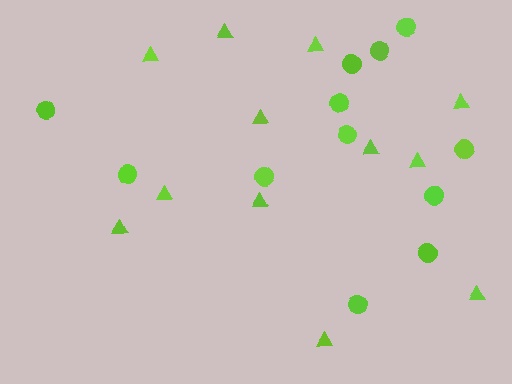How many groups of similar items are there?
There are 2 groups: one group of circles (12) and one group of triangles (12).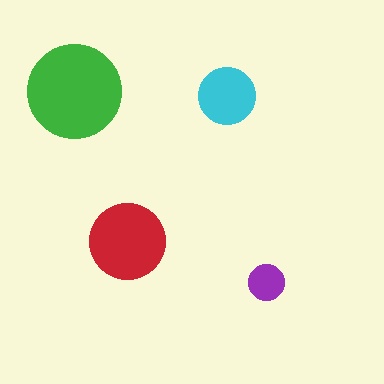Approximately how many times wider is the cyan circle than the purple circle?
About 1.5 times wider.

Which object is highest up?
The green circle is topmost.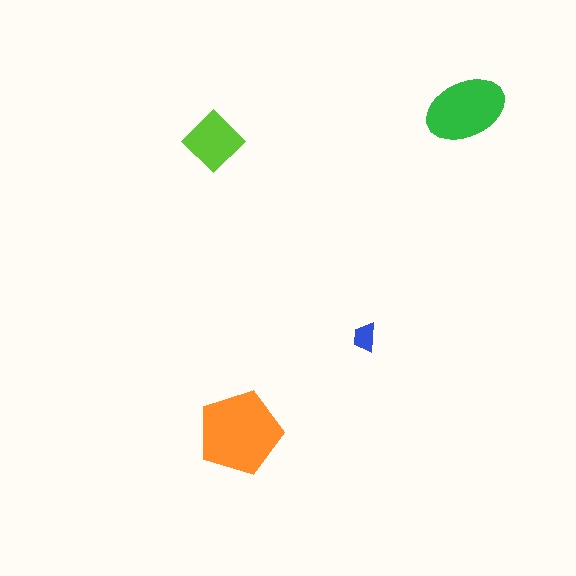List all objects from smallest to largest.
The blue trapezoid, the lime diamond, the green ellipse, the orange pentagon.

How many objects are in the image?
There are 4 objects in the image.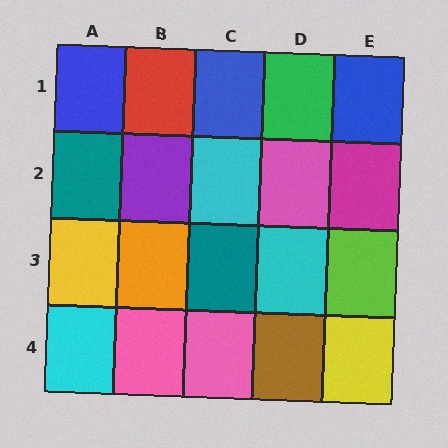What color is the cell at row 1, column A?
Blue.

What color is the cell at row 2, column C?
Cyan.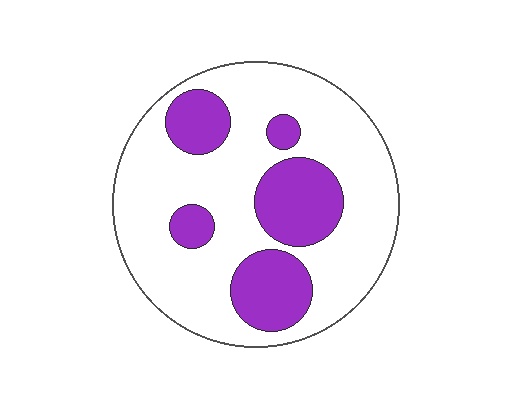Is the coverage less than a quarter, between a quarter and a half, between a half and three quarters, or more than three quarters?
Between a quarter and a half.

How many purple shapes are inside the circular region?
5.